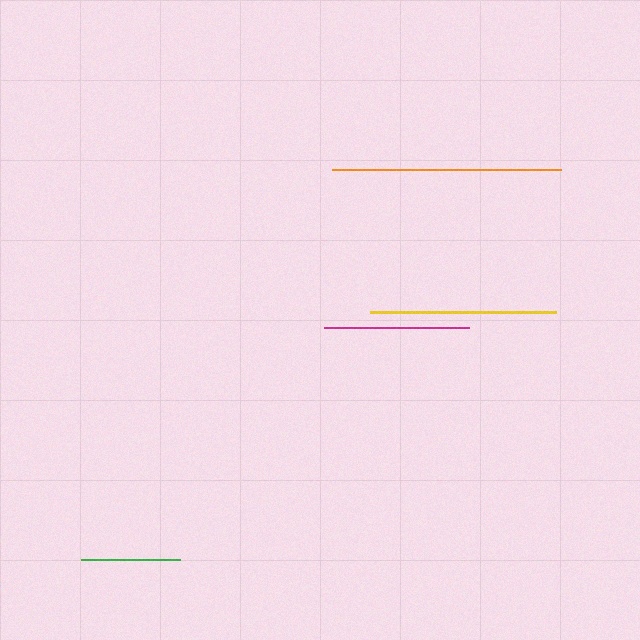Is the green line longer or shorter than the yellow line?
The yellow line is longer than the green line.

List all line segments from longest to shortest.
From longest to shortest: orange, yellow, magenta, green.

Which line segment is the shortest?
The green line is the shortest at approximately 99 pixels.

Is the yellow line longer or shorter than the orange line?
The orange line is longer than the yellow line.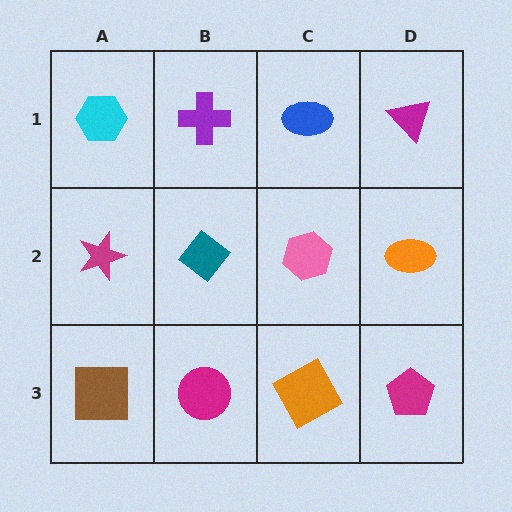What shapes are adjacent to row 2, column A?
A cyan hexagon (row 1, column A), a brown square (row 3, column A), a teal diamond (row 2, column B).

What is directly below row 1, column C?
A pink hexagon.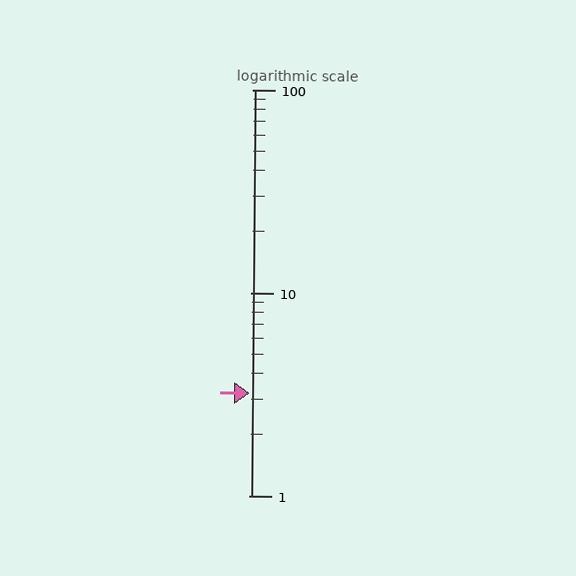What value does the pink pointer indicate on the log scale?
The pointer indicates approximately 3.2.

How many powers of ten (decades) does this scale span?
The scale spans 2 decades, from 1 to 100.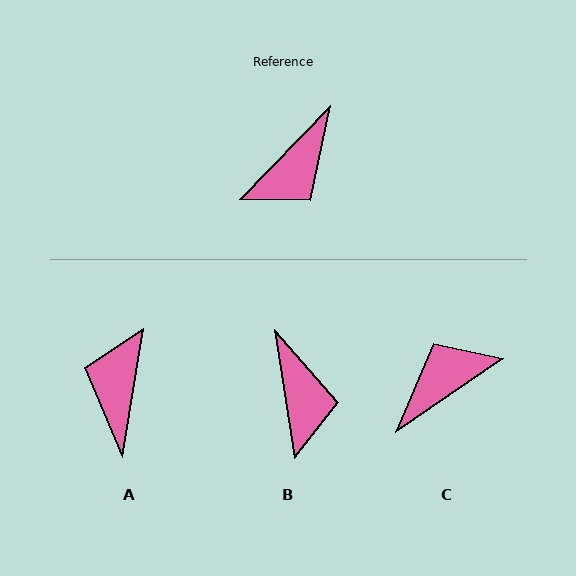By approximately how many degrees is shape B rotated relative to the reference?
Approximately 52 degrees counter-clockwise.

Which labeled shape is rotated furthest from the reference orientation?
C, about 168 degrees away.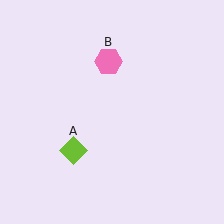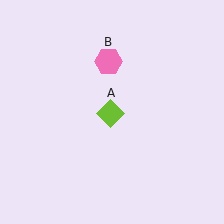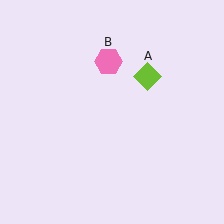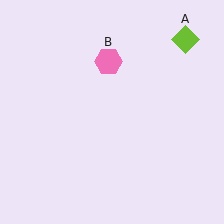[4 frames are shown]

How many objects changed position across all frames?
1 object changed position: lime diamond (object A).